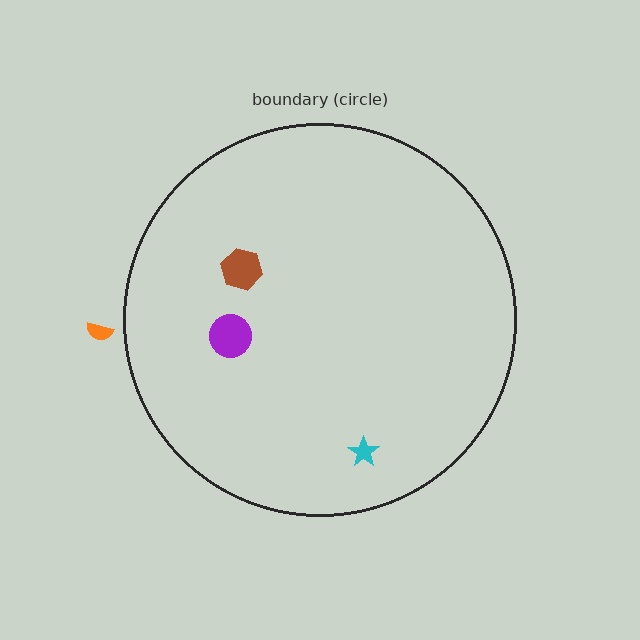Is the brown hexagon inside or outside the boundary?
Inside.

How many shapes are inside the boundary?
3 inside, 1 outside.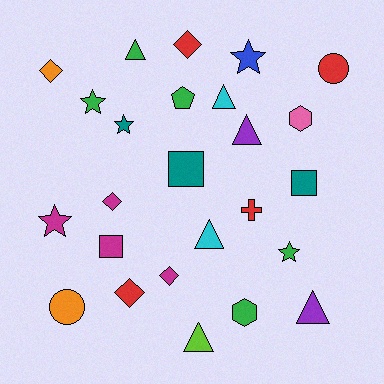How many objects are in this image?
There are 25 objects.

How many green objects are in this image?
There are 5 green objects.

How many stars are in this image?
There are 5 stars.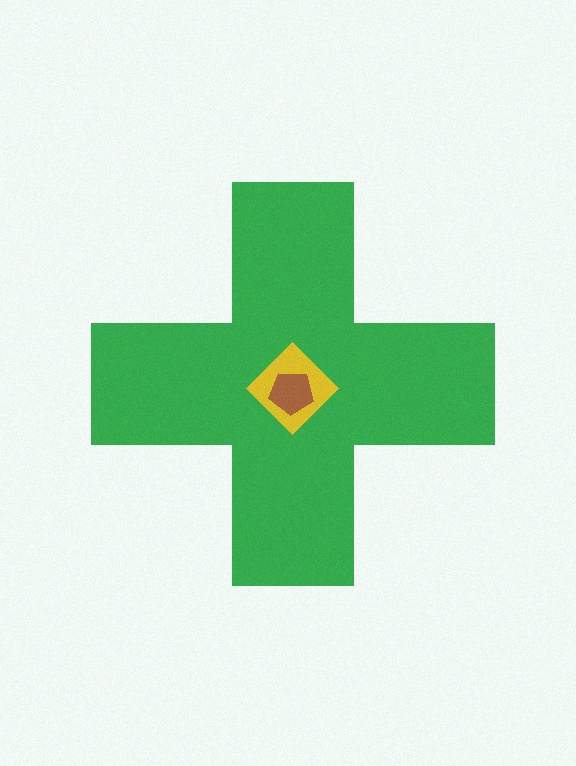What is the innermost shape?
The brown pentagon.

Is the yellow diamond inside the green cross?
Yes.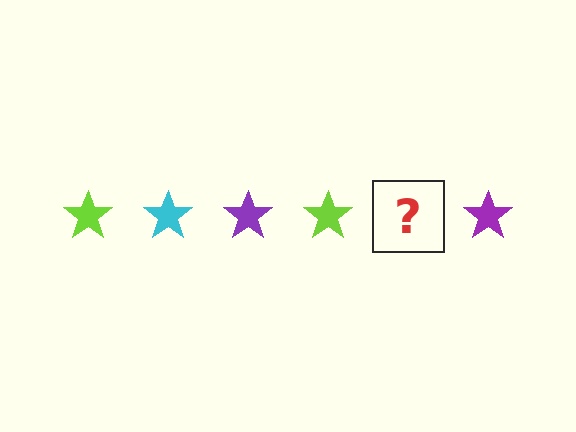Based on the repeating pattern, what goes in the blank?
The blank should be a cyan star.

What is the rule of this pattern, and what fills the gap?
The rule is that the pattern cycles through lime, cyan, purple stars. The gap should be filled with a cyan star.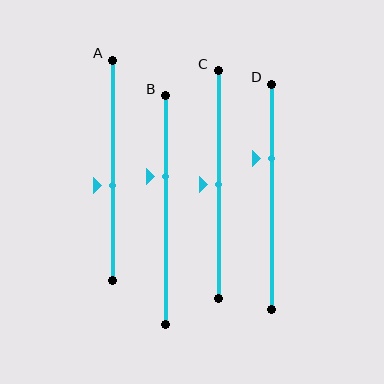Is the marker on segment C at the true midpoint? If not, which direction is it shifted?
Yes, the marker on segment C is at the true midpoint.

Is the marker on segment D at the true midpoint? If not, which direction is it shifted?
No, the marker on segment D is shifted upward by about 17% of the segment length.